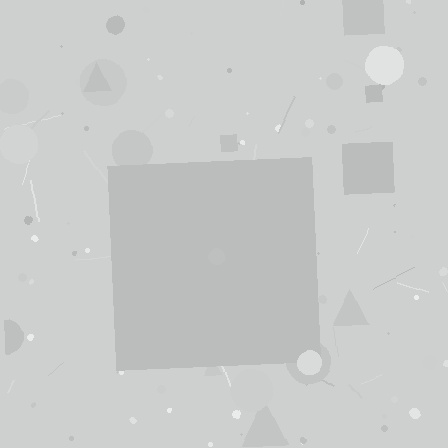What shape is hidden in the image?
A square is hidden in the image.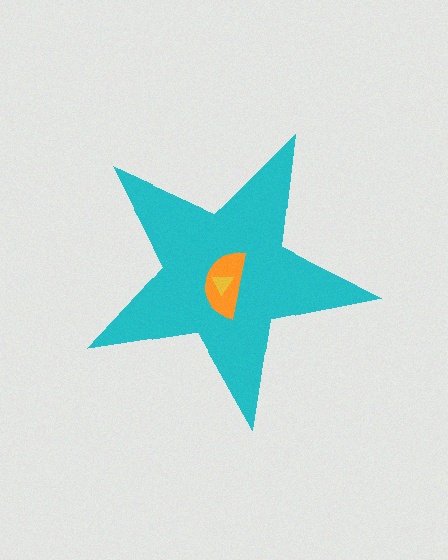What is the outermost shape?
The cyan star.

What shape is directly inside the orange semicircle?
The yellow triangle.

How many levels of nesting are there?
3.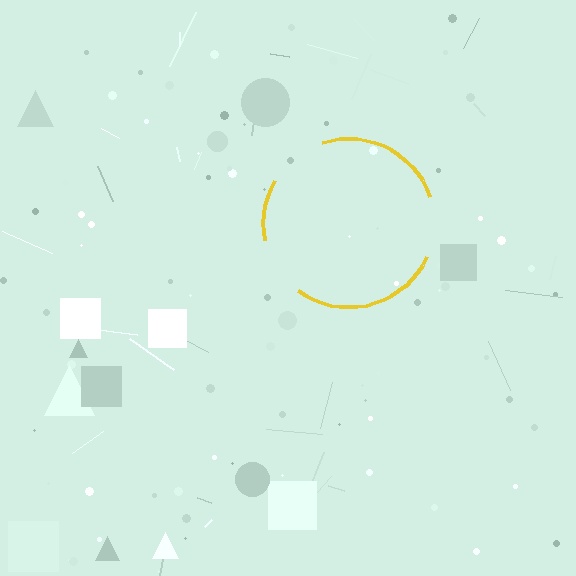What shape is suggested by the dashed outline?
The dashed outline suggests a circle.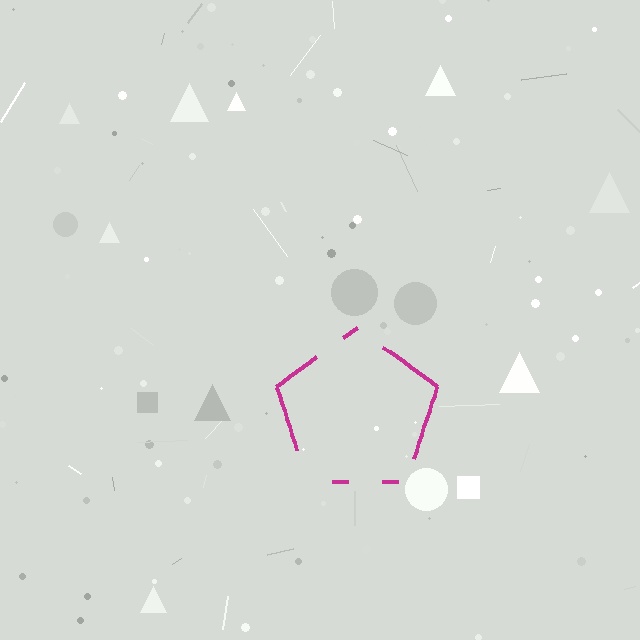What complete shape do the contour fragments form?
The contour fragments form a pentagon.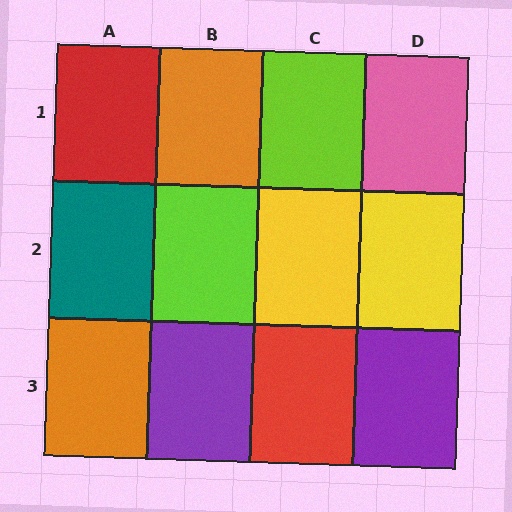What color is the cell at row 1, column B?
Orange.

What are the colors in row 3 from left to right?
Orange, purple, red, purple.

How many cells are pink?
1 cell is pink.